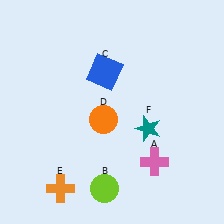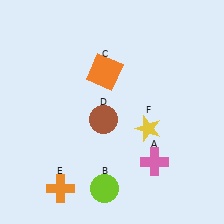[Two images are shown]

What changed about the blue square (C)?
In Image 1, C is blue. In Image 2, it changed to orange.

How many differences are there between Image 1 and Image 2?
There are 3 differences between the two images.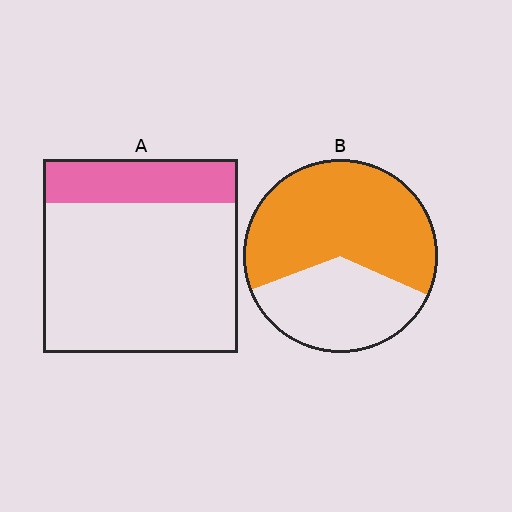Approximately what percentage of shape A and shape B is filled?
A is approximately 25% and B is approximately 65%.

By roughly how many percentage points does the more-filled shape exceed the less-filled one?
By roughly 40 percentage points (B over A).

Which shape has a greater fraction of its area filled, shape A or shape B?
Shape B.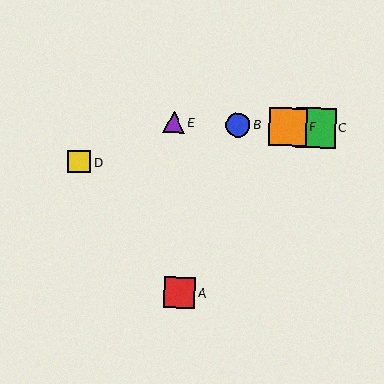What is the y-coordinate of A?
Object A is at y≈293.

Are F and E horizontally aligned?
Yes, both are at y≈127.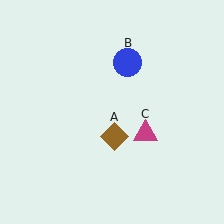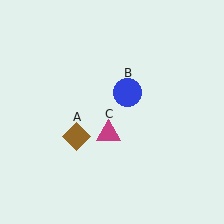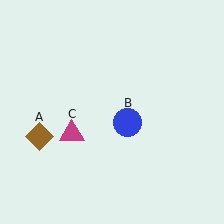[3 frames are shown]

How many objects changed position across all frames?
3 objects changed position: brown diamond (object A), blue circle (object B), magenta triangle (object C).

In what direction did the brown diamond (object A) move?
The brown diamond (object A) moved left.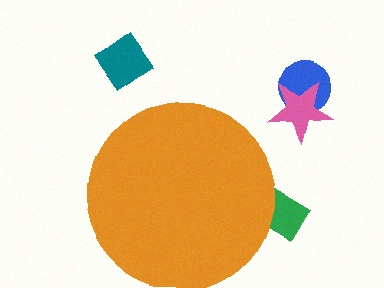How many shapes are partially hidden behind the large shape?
1 shape is partially hidden.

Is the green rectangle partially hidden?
Yes, the green rectangle is partially hidden behind the orange circle.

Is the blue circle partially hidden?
No, the blue circle is fully visible.